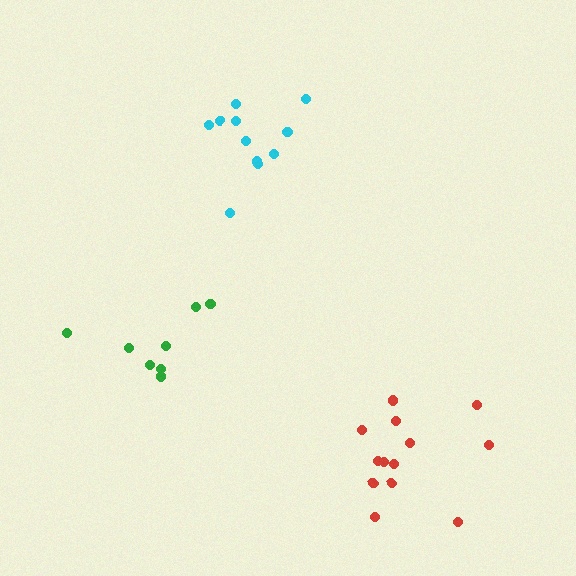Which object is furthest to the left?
The green cluster is leftmost.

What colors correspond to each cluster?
The clusters are colored: green, red, cyan.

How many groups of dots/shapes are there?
There are 3 groups.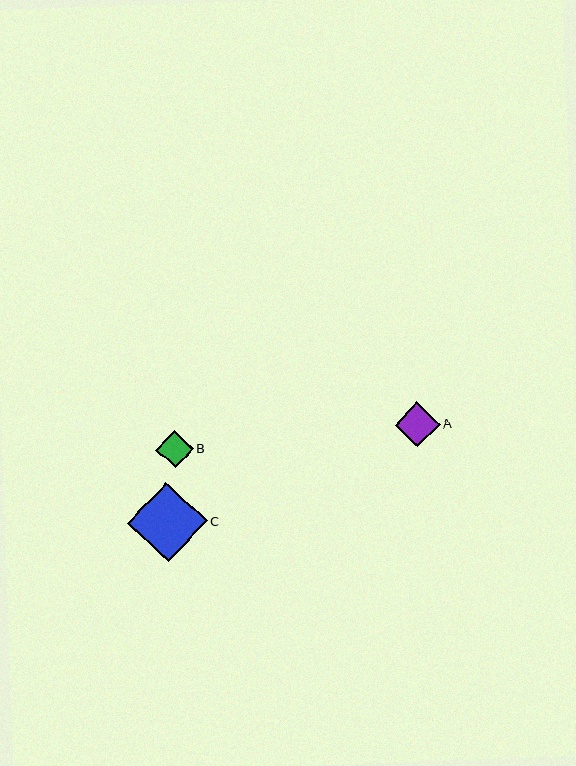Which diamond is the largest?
Diamond C is the largest with a size of approximately 80 pixels.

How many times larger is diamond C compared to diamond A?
Diamond C is approximately 1.8 times the size of diamond A.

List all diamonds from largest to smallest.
From largest to smallest: C, A, B.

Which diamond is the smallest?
Diamond B is the smallest with a size of approximately 37 pixels.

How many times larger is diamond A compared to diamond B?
Diamond A is approximately 1.2 times the size of diamond B.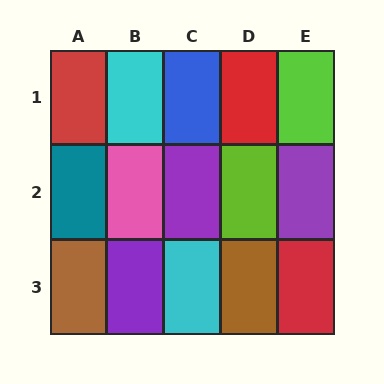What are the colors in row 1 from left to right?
Red, cyan, blue, red, lime.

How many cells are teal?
1 cell is teal.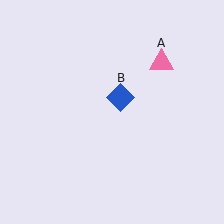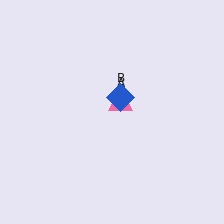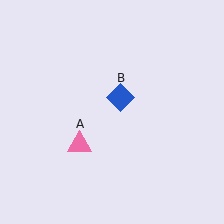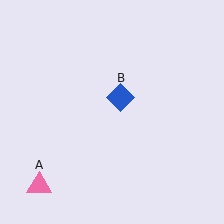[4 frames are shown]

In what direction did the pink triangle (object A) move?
The pink triangle (object A) moved down and to the left.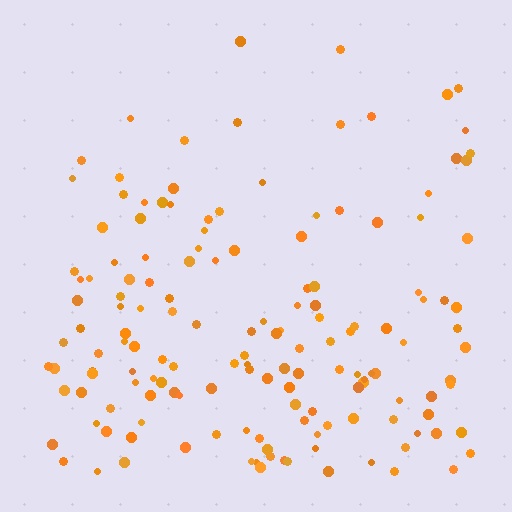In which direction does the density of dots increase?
From top to bottom, with the bottom side densest.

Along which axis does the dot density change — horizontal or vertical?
Vertical.